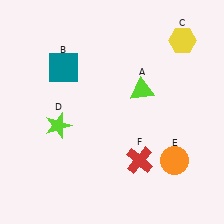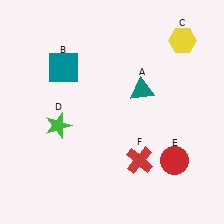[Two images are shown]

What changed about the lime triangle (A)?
In Image 1, A is lime. In Image 2, it changed to teal.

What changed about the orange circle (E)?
In Image 1, E is orange. In Image 2, it changed to red.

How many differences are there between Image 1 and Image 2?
There are 3 differences between the two images.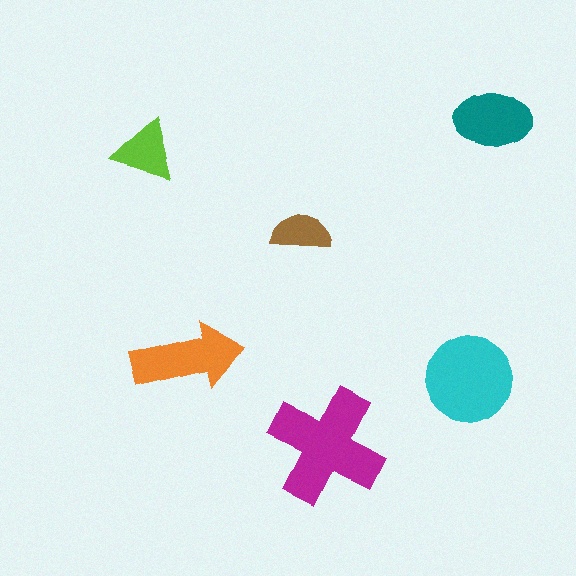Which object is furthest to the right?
The teal ellipse is rightmost.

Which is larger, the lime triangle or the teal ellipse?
The teal ellipse.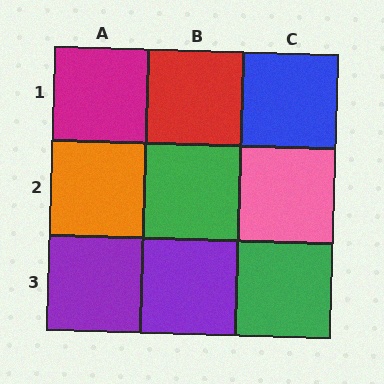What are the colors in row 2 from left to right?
Orange, green, pink.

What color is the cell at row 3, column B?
Purple.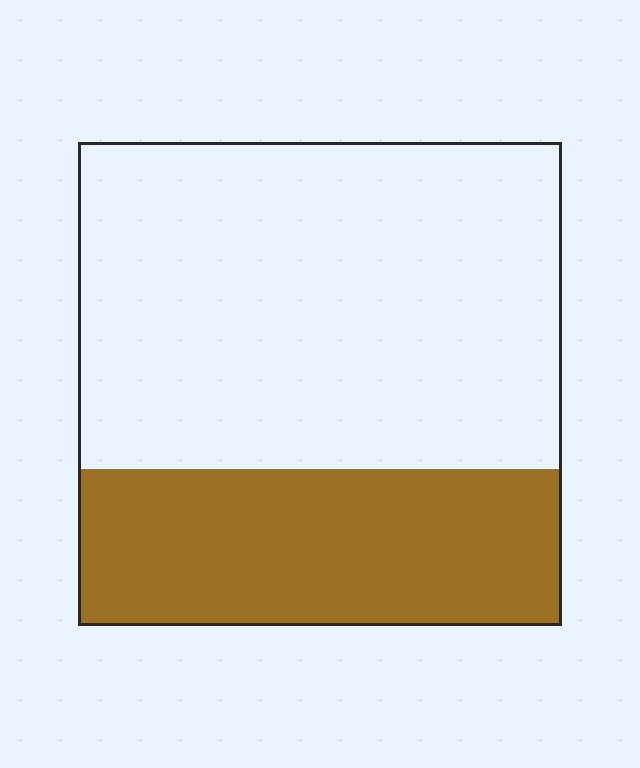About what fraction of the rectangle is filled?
About one third (1/3).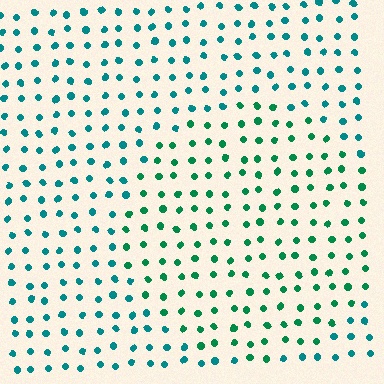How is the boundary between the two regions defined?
The boundary is defined purely by a slight shift in hue (about 29 degrees). Spacing, size, and orientation are identical on both sides.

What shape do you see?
I see a circle.